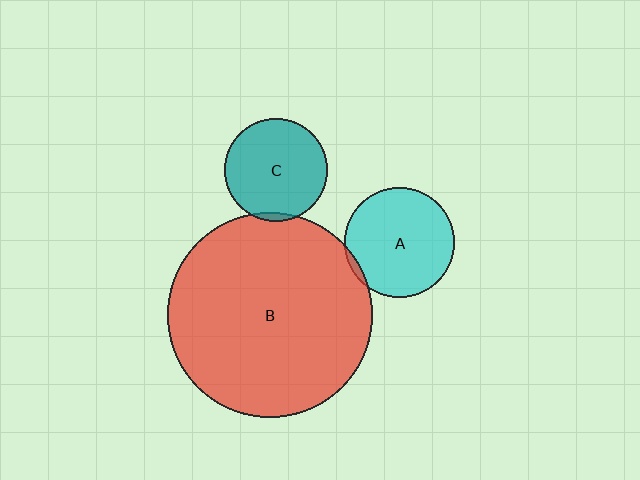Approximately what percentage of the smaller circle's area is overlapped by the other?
Approximately 5%.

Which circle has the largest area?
Circle B (red).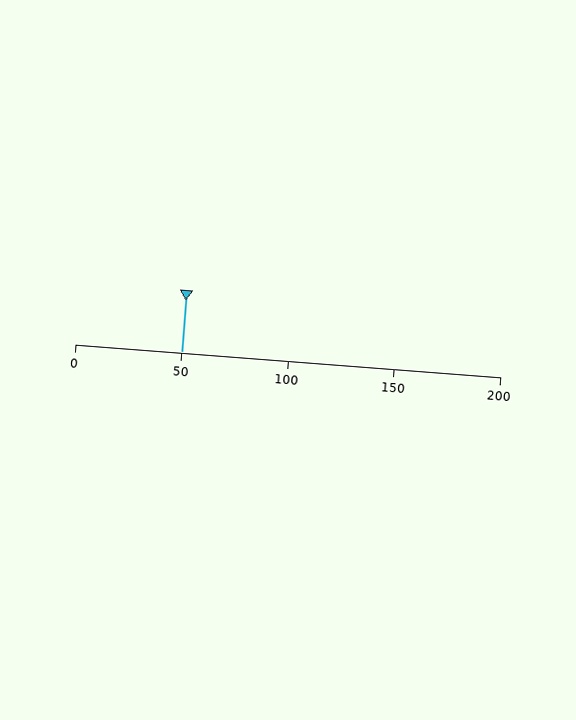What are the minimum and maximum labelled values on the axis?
The axis runs from 0 to 200.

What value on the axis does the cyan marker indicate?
The marker indicates approximately 50.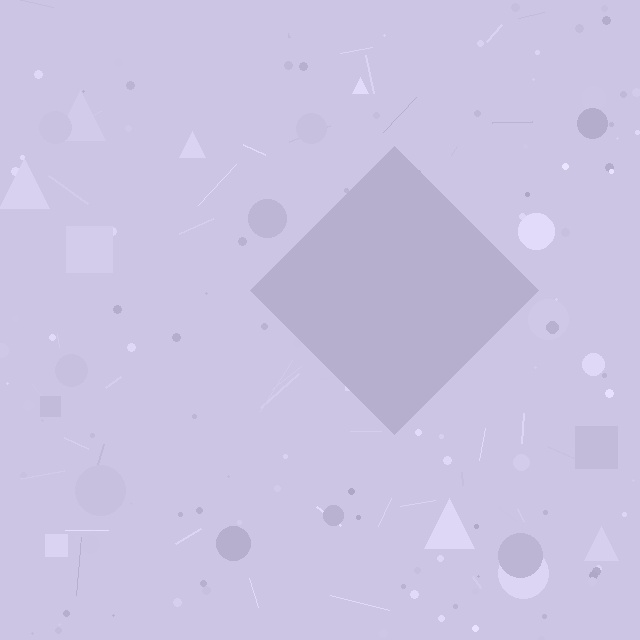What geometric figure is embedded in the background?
A diamond is embedded in the background.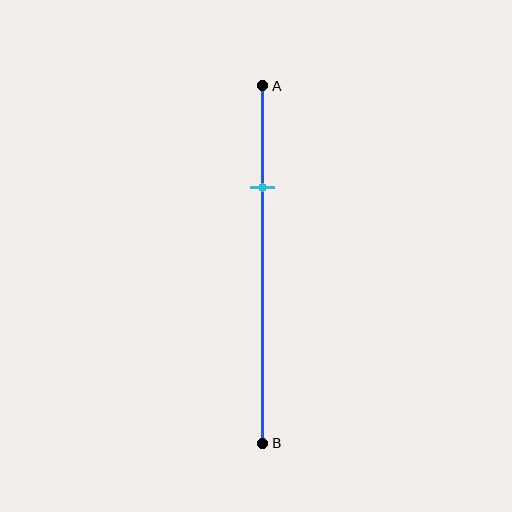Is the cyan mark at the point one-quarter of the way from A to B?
No, the mark is at about 30% from A, not at the 25% one-quarter point.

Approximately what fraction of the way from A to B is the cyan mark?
The cyan mark is approximately 30% of the way from A to B.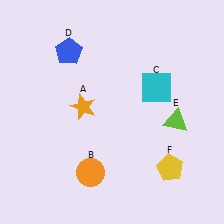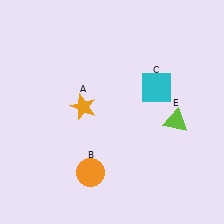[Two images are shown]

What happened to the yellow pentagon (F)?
The yellow pentagon (F) was removed in Image 2. It was in the bottom-right area of Image 1.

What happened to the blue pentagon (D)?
The blue pentagon (D) was removed in Image 2. It was in the top-left area of Image 1.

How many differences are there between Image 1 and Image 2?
There are 2 differences between the two images.